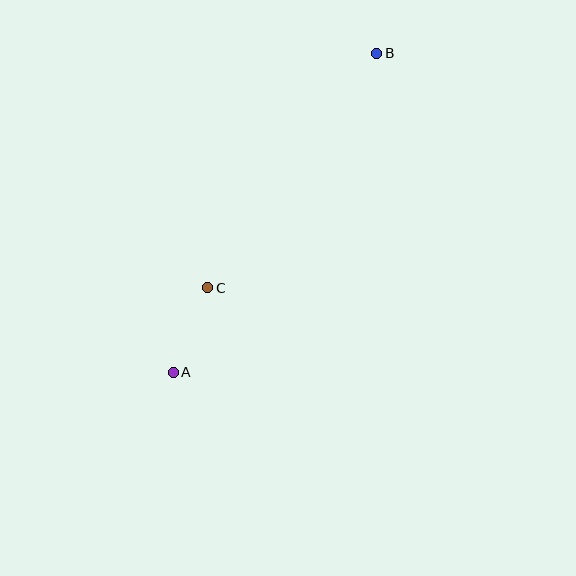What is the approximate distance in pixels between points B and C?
The distance between B and C is approximately 288 pixels.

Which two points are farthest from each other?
Points A and B are farthest from each other.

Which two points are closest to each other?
Points A and C are closest to each other.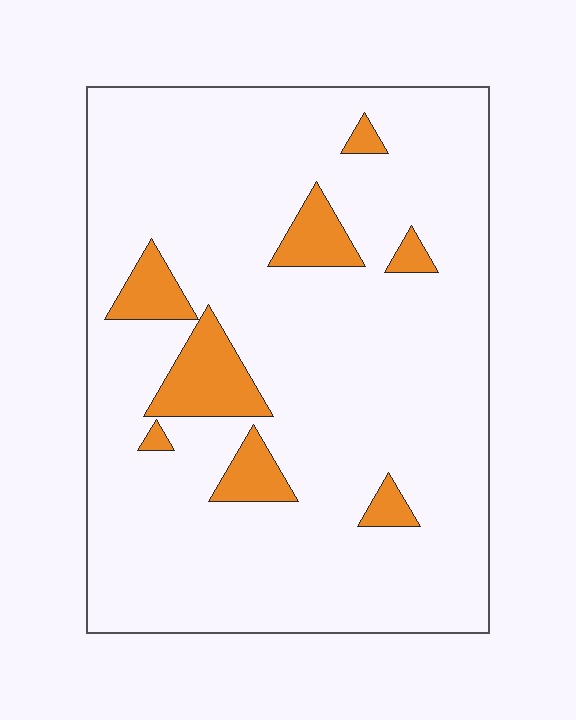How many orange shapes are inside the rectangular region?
8.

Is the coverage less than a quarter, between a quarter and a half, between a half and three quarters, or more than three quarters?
Less than a quarter.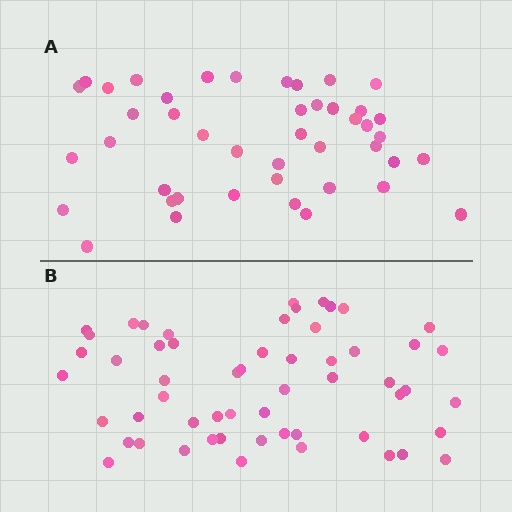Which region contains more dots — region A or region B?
Region B (the bottom region) has more dots.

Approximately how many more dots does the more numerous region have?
Region B has roughly 12 or so more dots than region A.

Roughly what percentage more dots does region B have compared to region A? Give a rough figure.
About 25% more.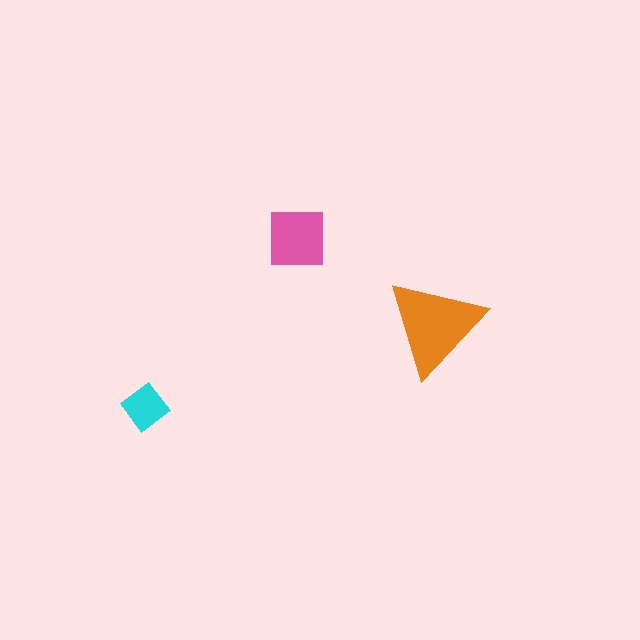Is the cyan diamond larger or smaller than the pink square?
Smaller.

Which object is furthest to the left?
The cyan diamond is leftmost.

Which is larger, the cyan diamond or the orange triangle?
The orange triangle.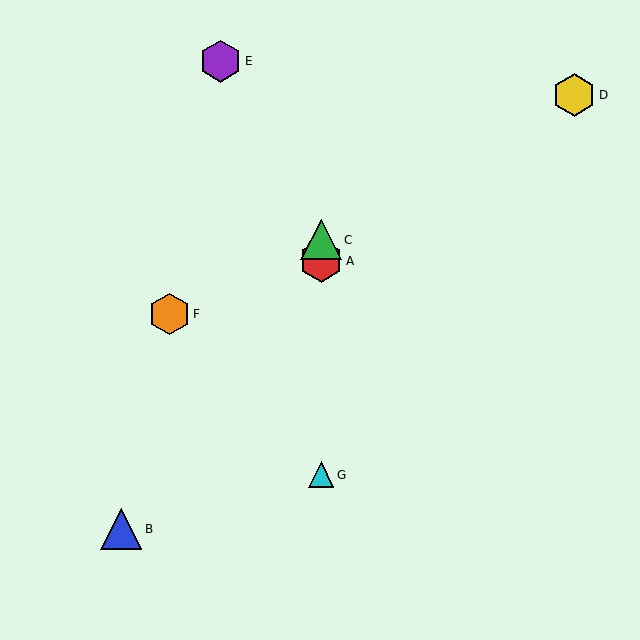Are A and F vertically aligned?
No, A is at x≈321 and F is at x≈169.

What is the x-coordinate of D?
Object D is at x≈574.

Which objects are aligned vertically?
Objects A, C, G are aligned vertically.